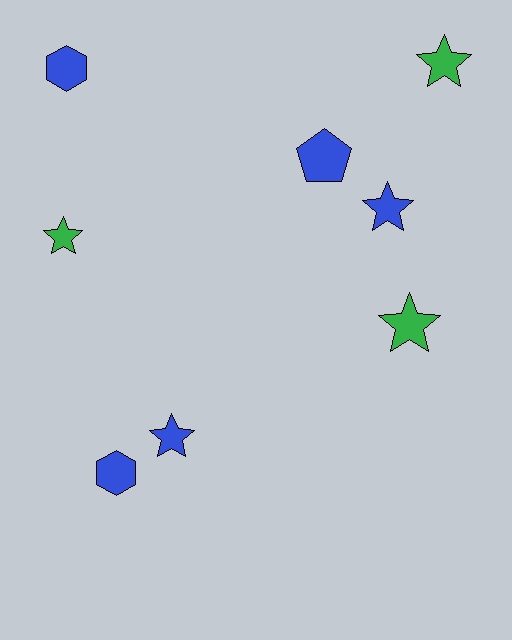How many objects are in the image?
There are 8 objects.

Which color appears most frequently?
Blue, with 5 objects.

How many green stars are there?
There are 3 green stars.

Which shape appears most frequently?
Star, with 5 objects.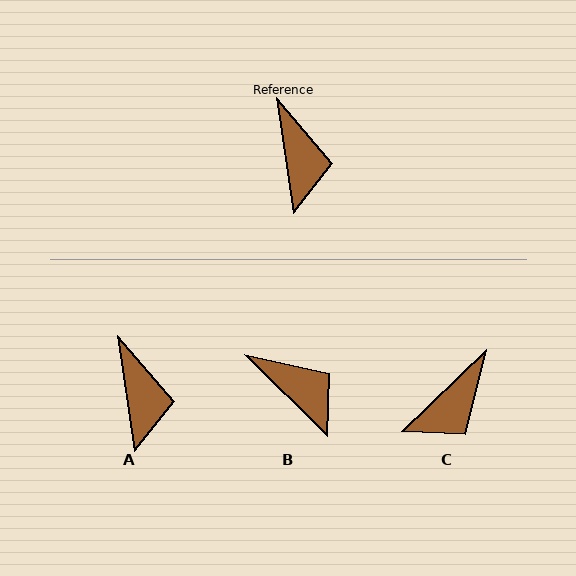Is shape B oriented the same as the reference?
No, it is off by about 37 degrees.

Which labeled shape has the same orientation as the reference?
A.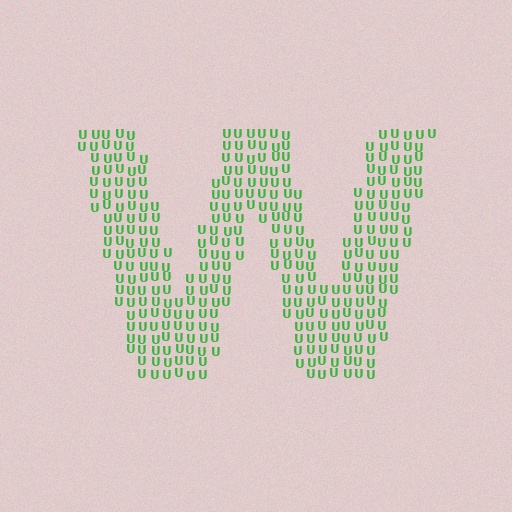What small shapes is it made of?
It is made of small letter U's.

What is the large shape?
The large shape is the letter W.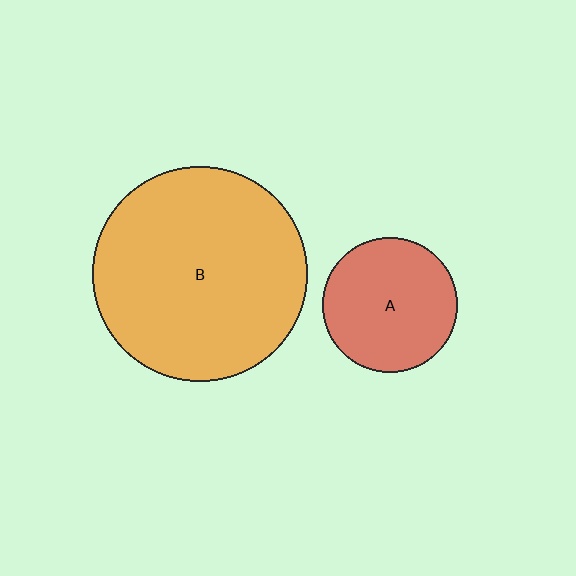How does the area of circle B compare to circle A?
Approximately 2.6 times.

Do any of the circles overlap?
No, none of the circles overlap.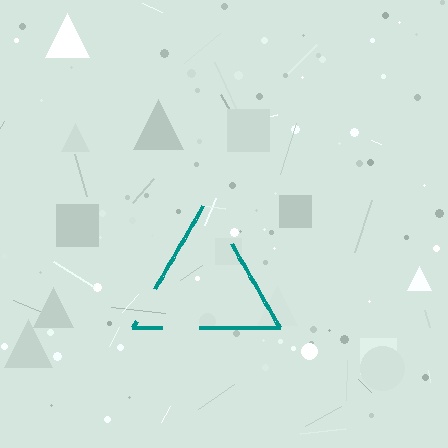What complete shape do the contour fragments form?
The contour fragments form a triangle.